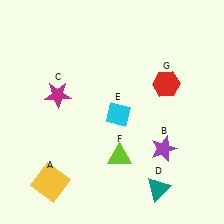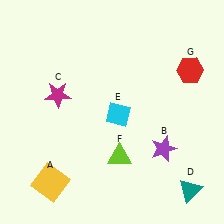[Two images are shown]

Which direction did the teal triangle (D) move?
The teal triangle (D) moved right.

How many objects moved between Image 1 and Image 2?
2 objects moved between the two images.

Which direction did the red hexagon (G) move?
The red hexagon (G) moved right.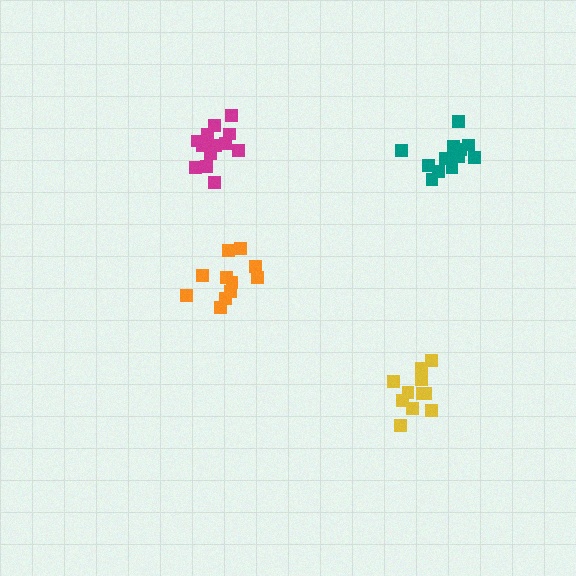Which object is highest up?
The magenta cluster is topmost.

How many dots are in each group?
Group 1: 11 dots, Group 2: 14 dots, Group 3: 11 dots, Group 4: 14 dots (50 total).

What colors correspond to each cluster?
The clusters are colored: yellow, magenta, orange, teal.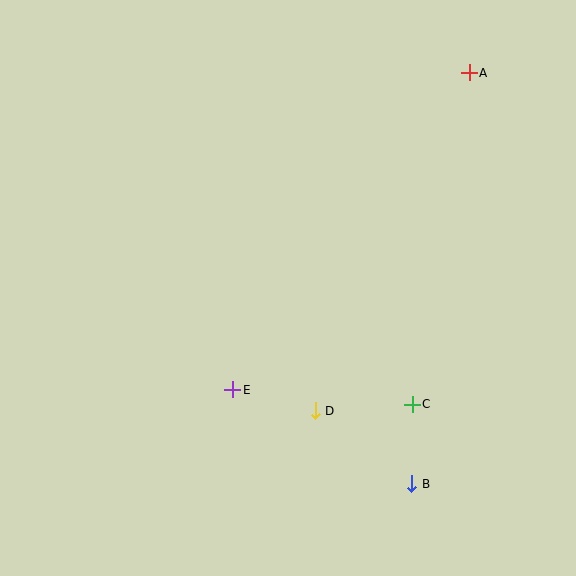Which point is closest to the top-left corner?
Point E is closest to the top-left corner.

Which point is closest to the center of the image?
Point E at (233, 390) is closest to the center.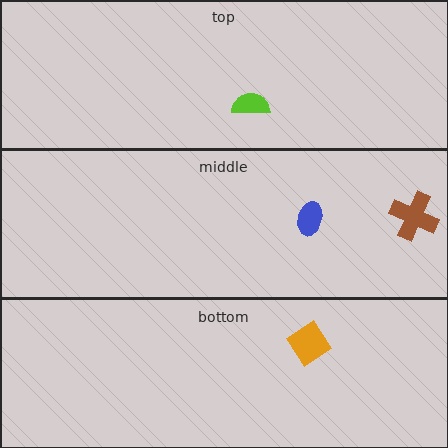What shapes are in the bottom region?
The orange diamond.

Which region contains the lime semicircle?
The top region.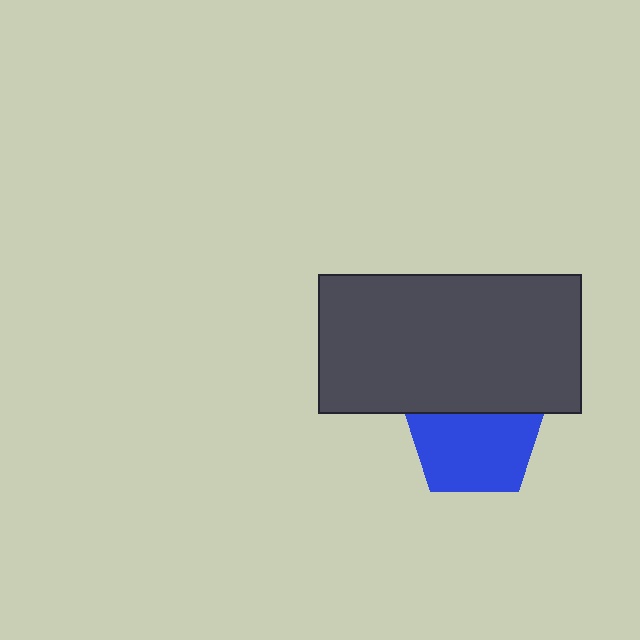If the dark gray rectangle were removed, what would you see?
You would see the complete blue pentagon.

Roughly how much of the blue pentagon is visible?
Most of it is visible (roughly 67%).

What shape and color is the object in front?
The object in front is a dark gray rectangle.